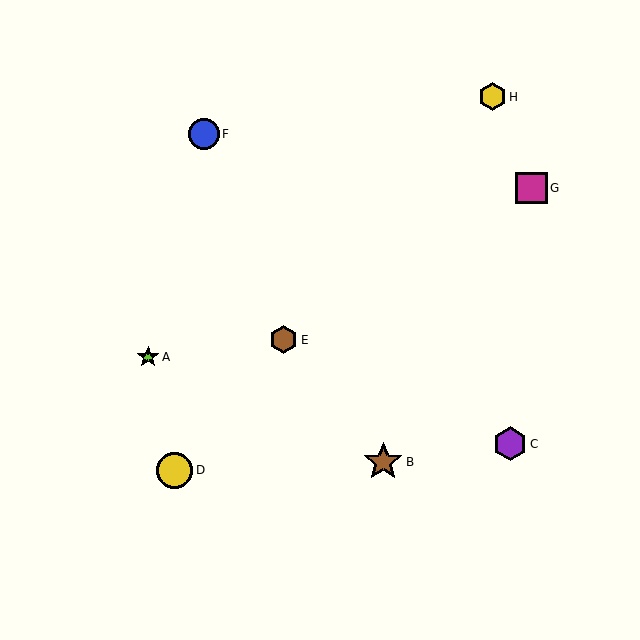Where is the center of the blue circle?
The center of the blue circle is at (204, 134).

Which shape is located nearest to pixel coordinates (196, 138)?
The blue circle (labeled F) at (204, 134) is nearest to that location.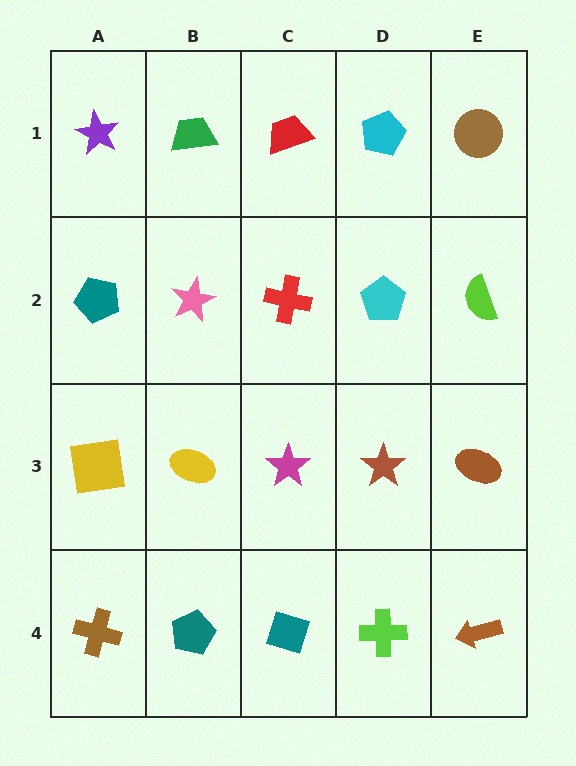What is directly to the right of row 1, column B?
A red trapezoid.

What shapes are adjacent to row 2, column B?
A green trapezoid (row 1, column B), a yellow ellipse (row 3, column B), a teal pentagon (row 2, column A), a red cross (row 2, column C).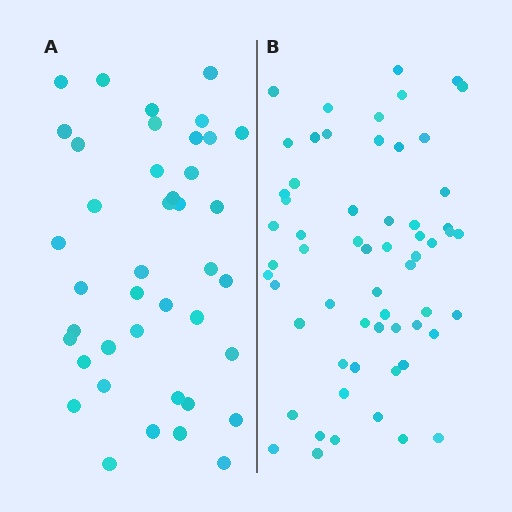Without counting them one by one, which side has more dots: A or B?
Region B (the right region) has more dots.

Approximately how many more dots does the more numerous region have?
Region B has approximately 20 more dots than region A.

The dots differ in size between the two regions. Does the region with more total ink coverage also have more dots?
No. Region A has more total ink coverage because its dots are larger, but region B actually contains more individual dots. Total area can be misleading — the number of items is what matters here.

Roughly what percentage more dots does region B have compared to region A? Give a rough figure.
About 45% more.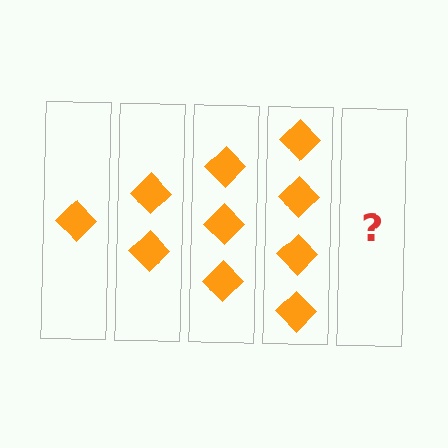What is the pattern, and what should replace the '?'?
The pattern is that each step adds one more diamond. The '?' should be 5 diamonds.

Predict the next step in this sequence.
The next step is 5 diamonds.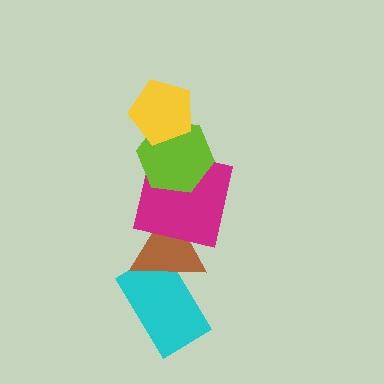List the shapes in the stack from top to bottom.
From top to bottom: the yellow pentagon, the lime hexagon, the magenta square, the brown triangle, the cyan rectangle.